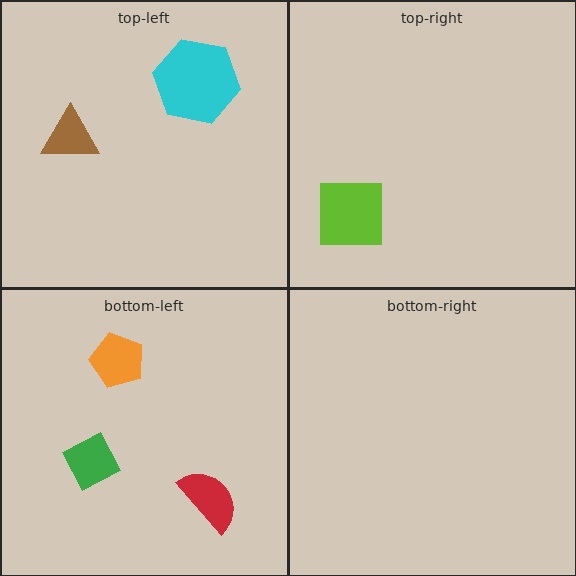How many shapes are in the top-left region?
2.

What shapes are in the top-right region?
The lime square.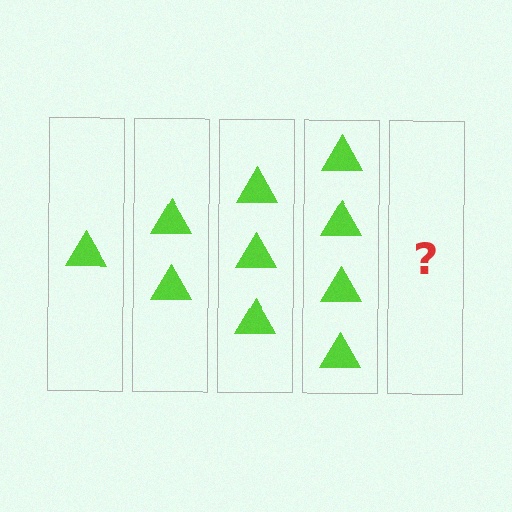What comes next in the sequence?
The next element should be 5 triangles.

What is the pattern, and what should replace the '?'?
The pattern is that each step adds one more triangle. The '?' should be 5 triangles.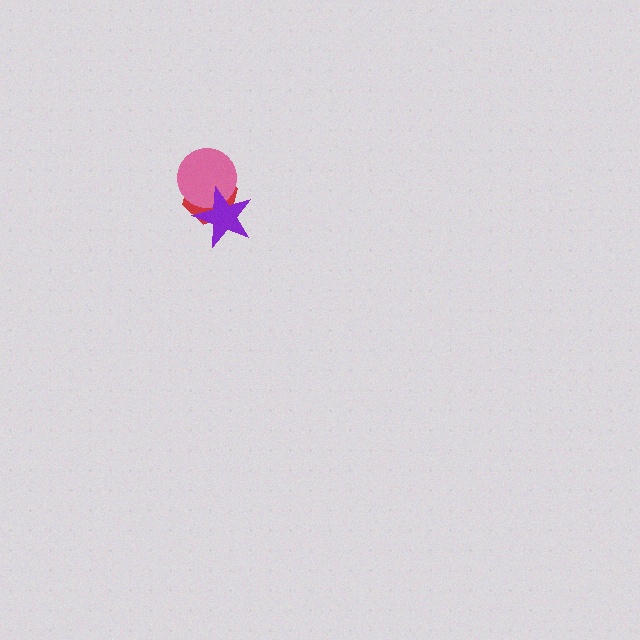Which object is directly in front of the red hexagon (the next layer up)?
The pink circle is directly in front of the red hexagon.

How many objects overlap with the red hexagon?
2 objects overlap with the red hexagon.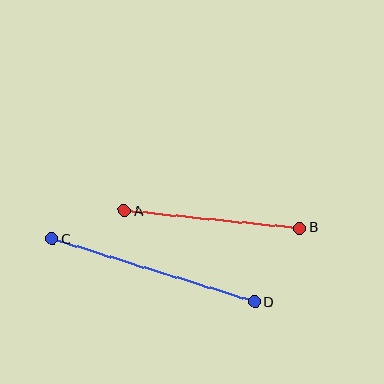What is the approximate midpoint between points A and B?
The midpoint is at approximately (212, 219) pixels.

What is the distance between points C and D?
The distance is approximately 212 pixels.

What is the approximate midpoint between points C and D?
The midpoint is at approximately (153, 270) pixels.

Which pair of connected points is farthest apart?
Points C and D are farthest apart.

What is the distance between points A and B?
The distance is approximately 177 pixels.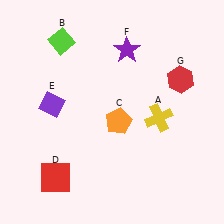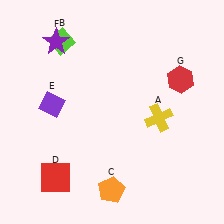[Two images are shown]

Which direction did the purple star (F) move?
The purple star (F) moved left.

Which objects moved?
The objects that moved are: the orange pentagon (C), the purple star (F).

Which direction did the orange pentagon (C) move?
The orange pentagon (C) moved down.